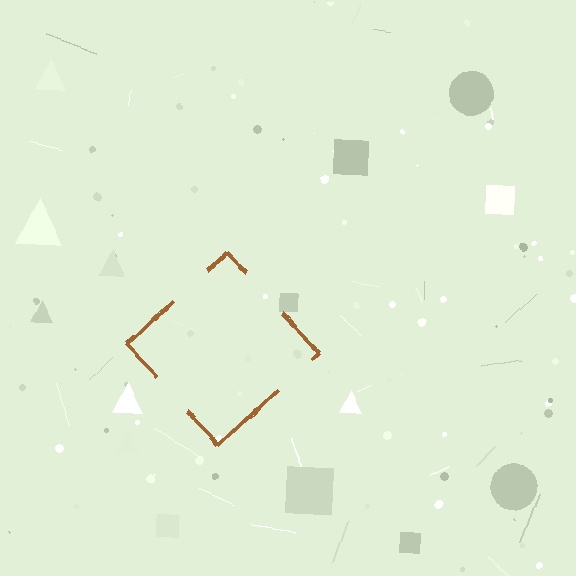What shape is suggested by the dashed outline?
The dashed outline suggests a diamond.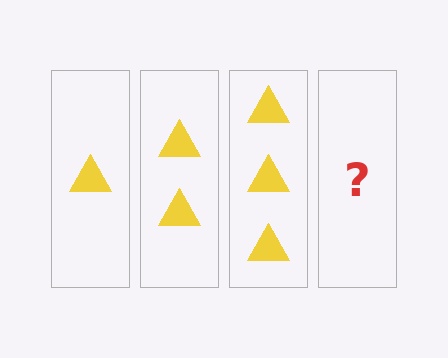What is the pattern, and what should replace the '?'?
The pattern is that each step adds one more triangle. The '?' should be 4 triangles.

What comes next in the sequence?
The next element should be 4 triangles.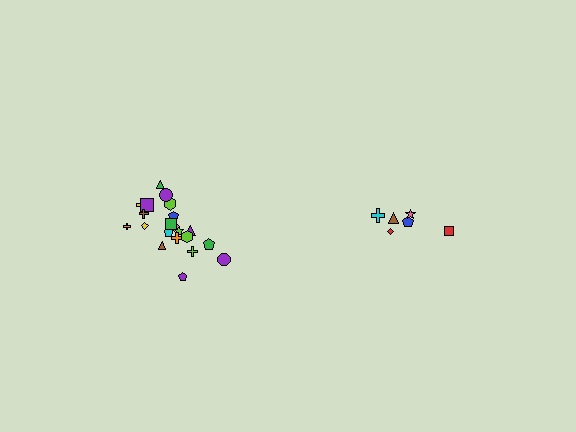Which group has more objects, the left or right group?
The left group.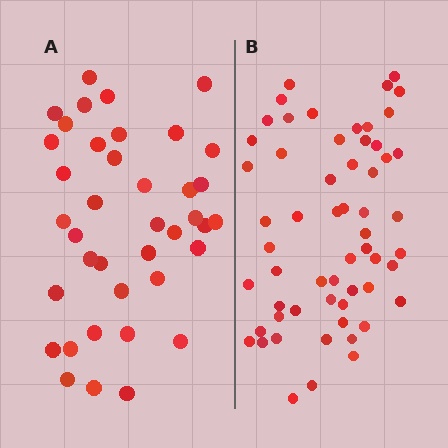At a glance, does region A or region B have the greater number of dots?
Region B (the right region) has more dots.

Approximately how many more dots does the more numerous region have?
Region B has approximately 20 more dots than region A.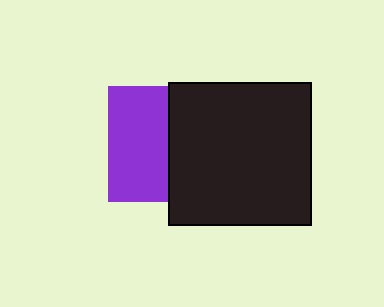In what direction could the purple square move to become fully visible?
The purple square could move left. That would shift it out from behind the black square entirely.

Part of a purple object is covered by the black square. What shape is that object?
It is a square.